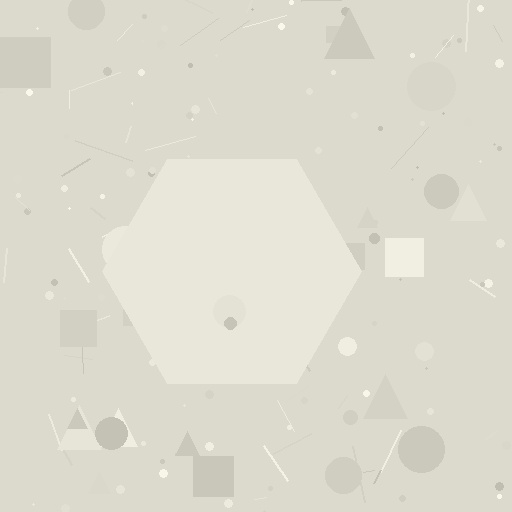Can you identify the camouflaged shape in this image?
The camouflaged shape is a hexagon.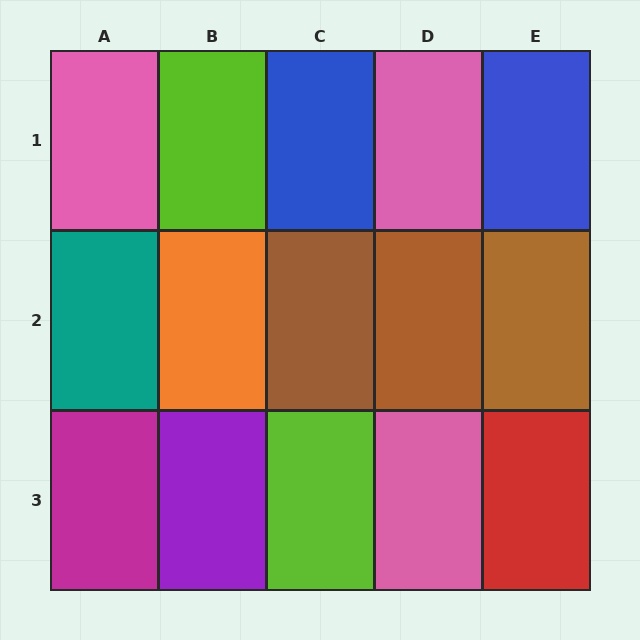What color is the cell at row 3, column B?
Purple.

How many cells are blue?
2 cells are blue.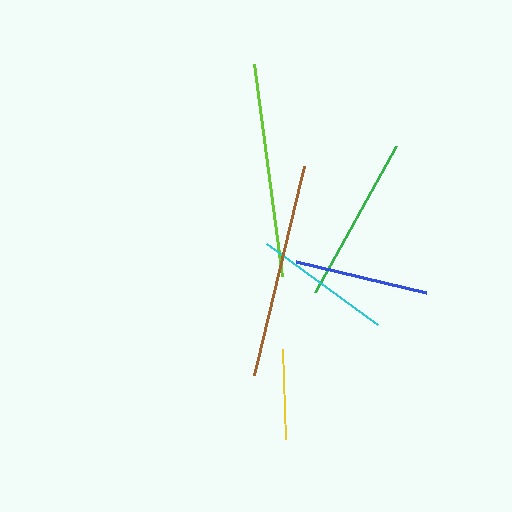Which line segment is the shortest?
The yellow line is the shortest at approximately 90 pixels.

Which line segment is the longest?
The brown line is the longest at approximately 216 pixels.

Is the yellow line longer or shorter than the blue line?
The blue line is longer than the yellow line.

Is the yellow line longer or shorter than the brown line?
The brown line is longer than the yellow line.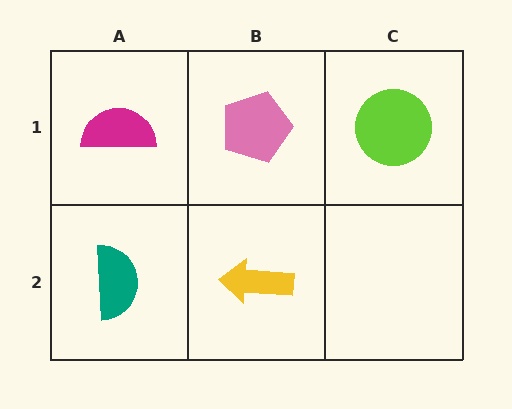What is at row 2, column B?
A yellow arrow.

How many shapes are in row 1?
3 shapes.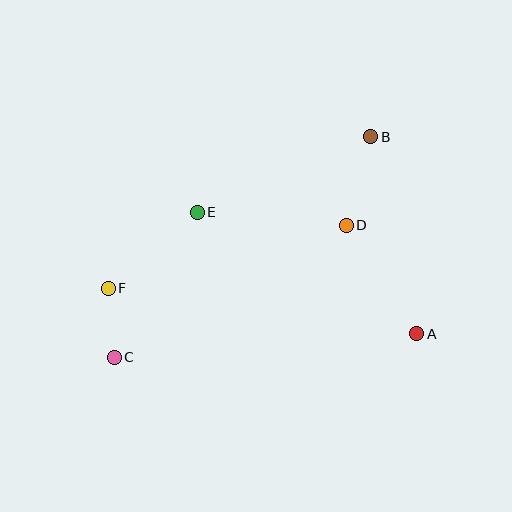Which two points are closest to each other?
Points C and F are closest to each other.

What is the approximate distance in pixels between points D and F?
The distance between D and F is approximately 247 pixels.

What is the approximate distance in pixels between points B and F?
The distance between B and F is approximately 303 pixels.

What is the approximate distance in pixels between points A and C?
The distance between A and C is approximately 304 pixels.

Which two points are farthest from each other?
Points B and C are farthest from each other.